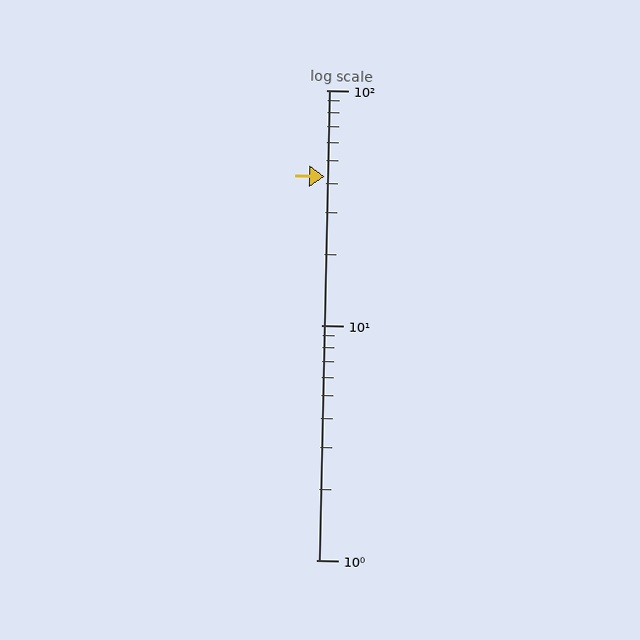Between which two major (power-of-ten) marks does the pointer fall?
The pointer is between 10 and 100.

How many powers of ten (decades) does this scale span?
The scale spans 2 decades, from 1 to 100.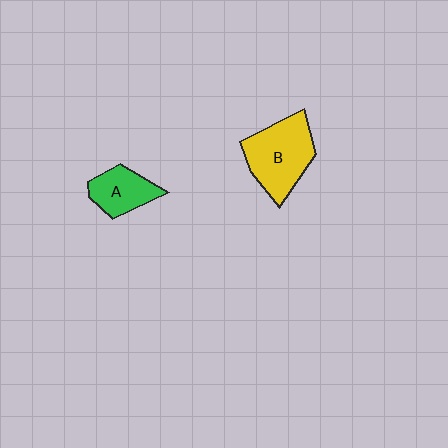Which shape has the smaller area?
Shape A (green).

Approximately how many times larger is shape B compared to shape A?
Approximately 1.7 times.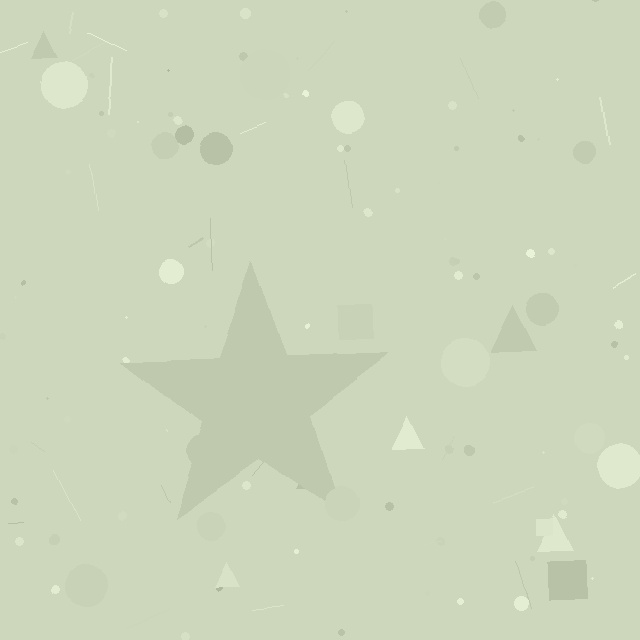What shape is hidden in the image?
A star is hidden in the image.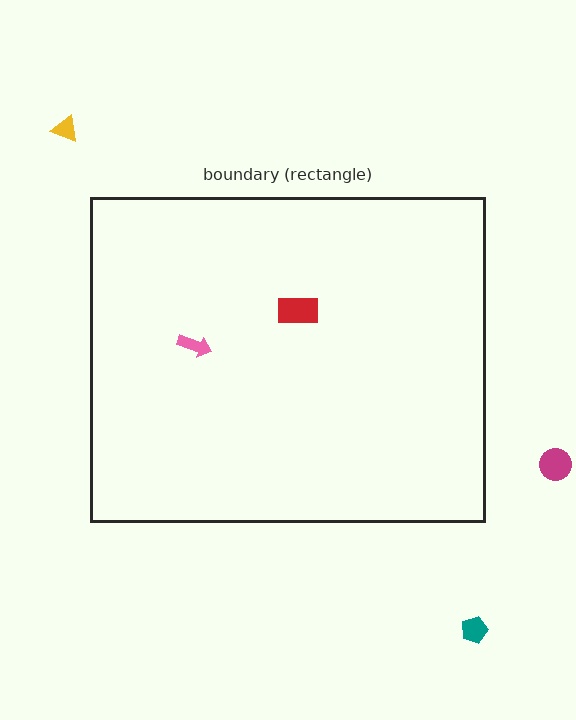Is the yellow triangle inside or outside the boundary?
Outside.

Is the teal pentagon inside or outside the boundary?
Outside.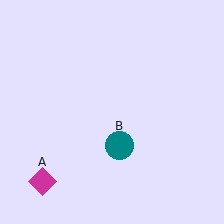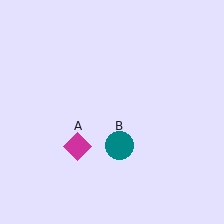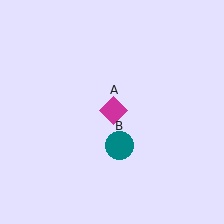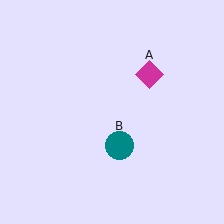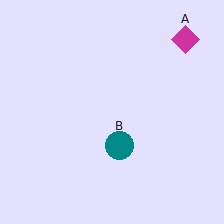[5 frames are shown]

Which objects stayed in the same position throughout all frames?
Teal circle (object B) remained stationary.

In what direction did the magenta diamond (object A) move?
The magenta diamond (object A) moved up and to the right.